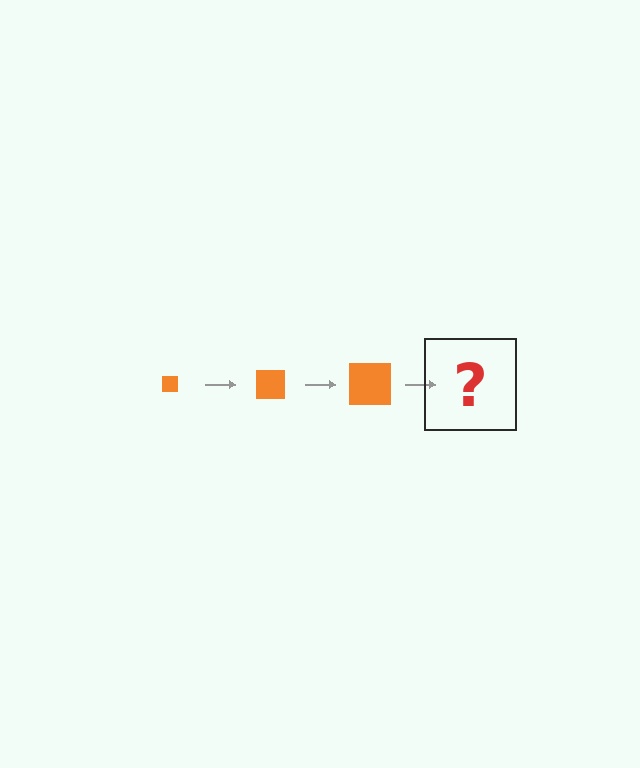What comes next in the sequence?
The next element should be an orange square, larger than the previous one.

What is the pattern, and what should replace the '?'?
The pattern is that the square gets progressively larger each step. The '?' should be an orange square, larger than the previous one.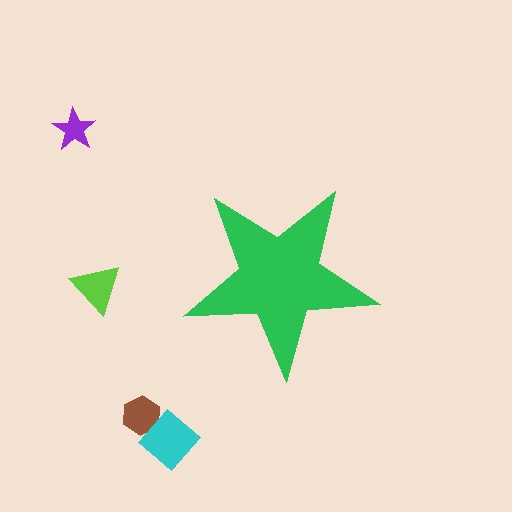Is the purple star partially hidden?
No, the purple star is fully visible.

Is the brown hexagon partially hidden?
No, the brown hexagon is fully visible.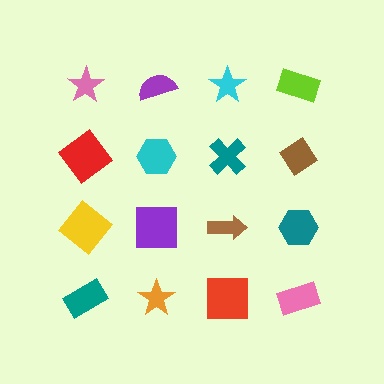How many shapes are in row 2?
4 shapes.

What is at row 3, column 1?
A yellow diamond.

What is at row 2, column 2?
A cyan hexagon.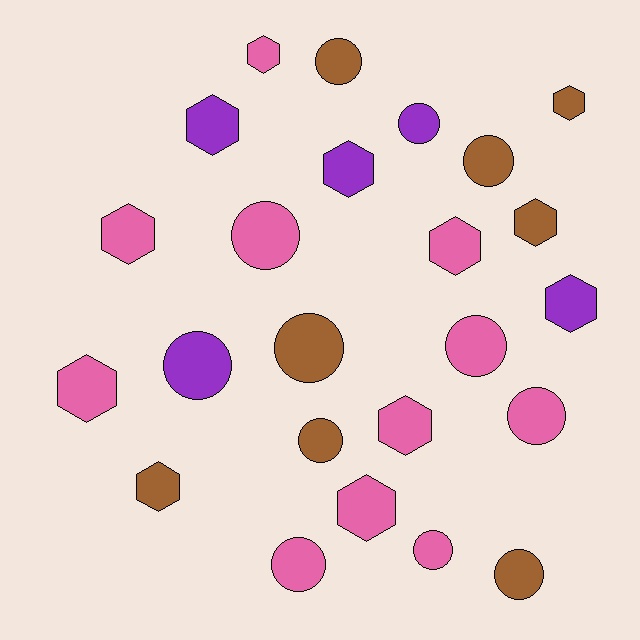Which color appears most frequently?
Pink, with 11 objects.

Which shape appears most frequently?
Circle, with 12 objects.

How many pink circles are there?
There are 5 pink circles.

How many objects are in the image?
There are 24 objects.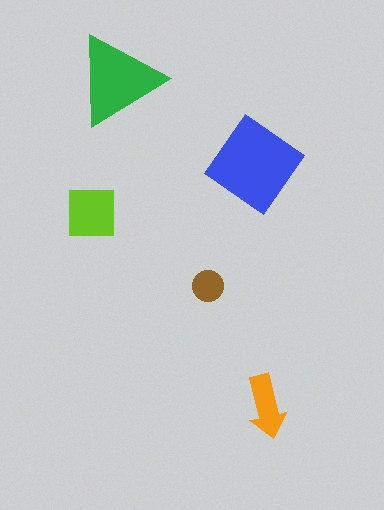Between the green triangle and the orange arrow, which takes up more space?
The green triangle.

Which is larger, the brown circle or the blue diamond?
The blue diamond.